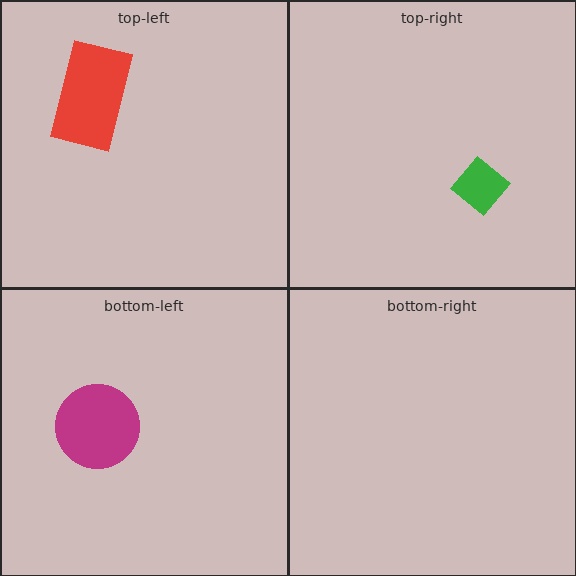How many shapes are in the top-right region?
1.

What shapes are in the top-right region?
The green diamond.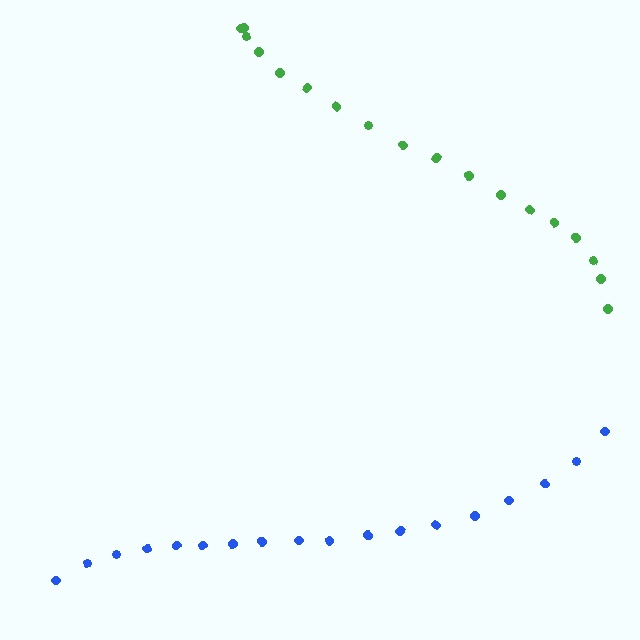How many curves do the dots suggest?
There are 2 distinct paths.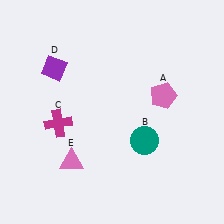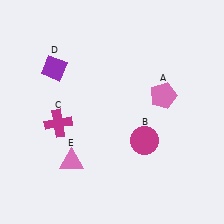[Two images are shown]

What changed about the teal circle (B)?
In Image 1, B is teal. In Image 2, it changed to magenta.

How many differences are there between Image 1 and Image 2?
There is 1 difference between the two images.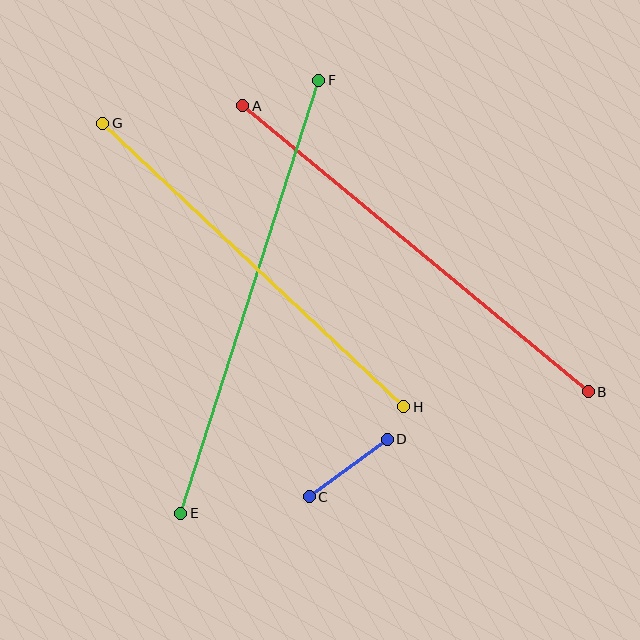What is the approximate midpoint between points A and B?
The midpoint is at approximately (415, 249) pixels.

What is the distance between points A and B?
The distance is approximately 448 pixels.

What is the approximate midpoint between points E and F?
The midpoint is at approximately (250, 297) pixels.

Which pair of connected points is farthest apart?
Points E and F are farthest apart.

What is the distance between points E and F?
The distance is approximately 454 pixels.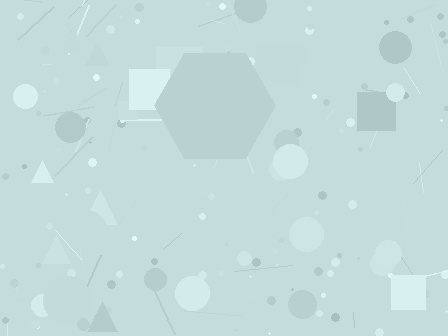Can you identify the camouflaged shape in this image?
The camouflaged shape is a hexagon.